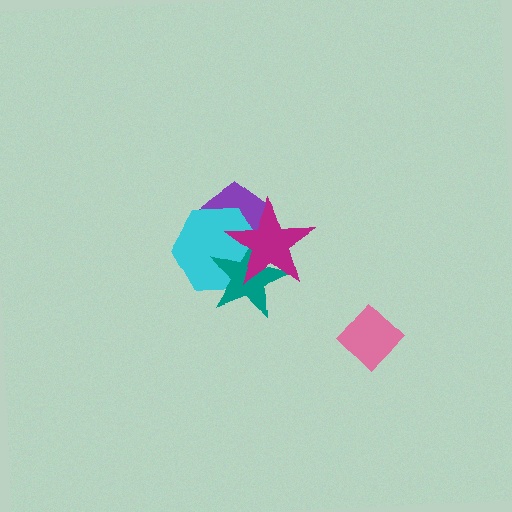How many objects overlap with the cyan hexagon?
3 objects overlap with the cyan hexagon.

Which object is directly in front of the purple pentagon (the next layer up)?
The cyan hexagon is directly in front of the purple pentagon.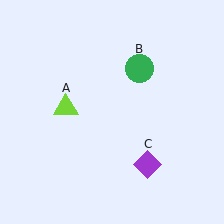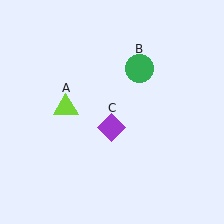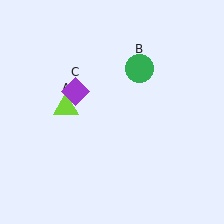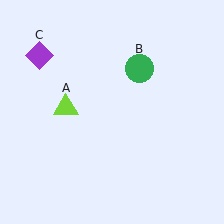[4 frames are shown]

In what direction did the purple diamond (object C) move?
The purple diamond (object C) moved up and to the left.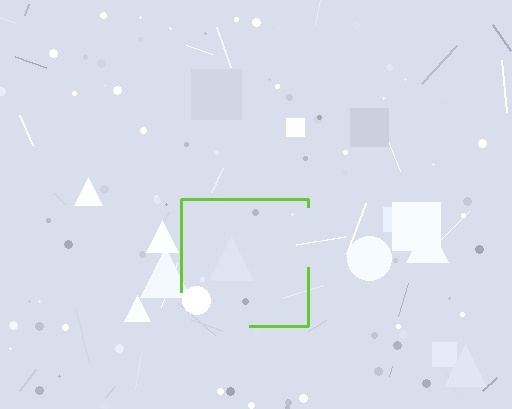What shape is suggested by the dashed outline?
The dashed outline suggests a square.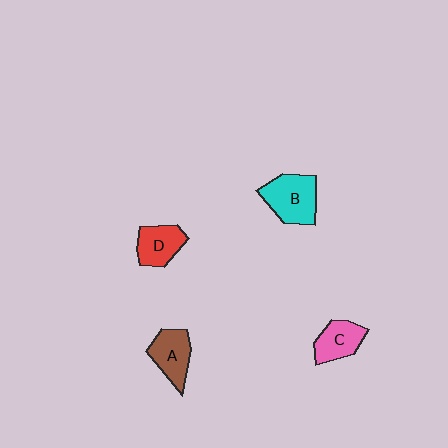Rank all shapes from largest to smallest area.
From largest to smallest: B (cyan), A (brown), D (red), C (pink).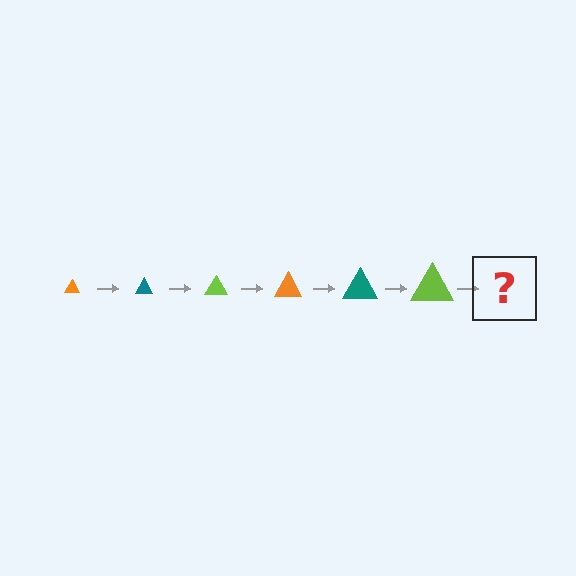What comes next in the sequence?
The next element should be an orange triangle, larger than the previous one.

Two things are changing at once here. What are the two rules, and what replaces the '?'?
The two rules are that the triangle grows larger each step and the color cycles through orange, teal, and lime. The '?' should be an orange triangle, larger than the previous one.